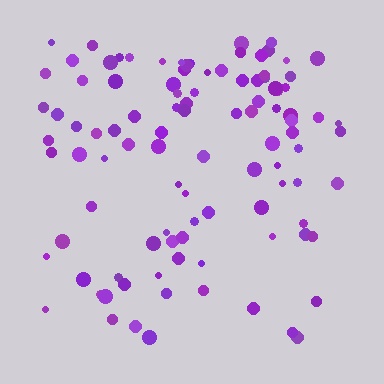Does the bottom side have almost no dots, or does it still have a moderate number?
Still a moderate number, just noticeably fewer than the top.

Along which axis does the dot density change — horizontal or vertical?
Vertical.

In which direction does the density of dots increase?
From bottom to top, with the top side densest.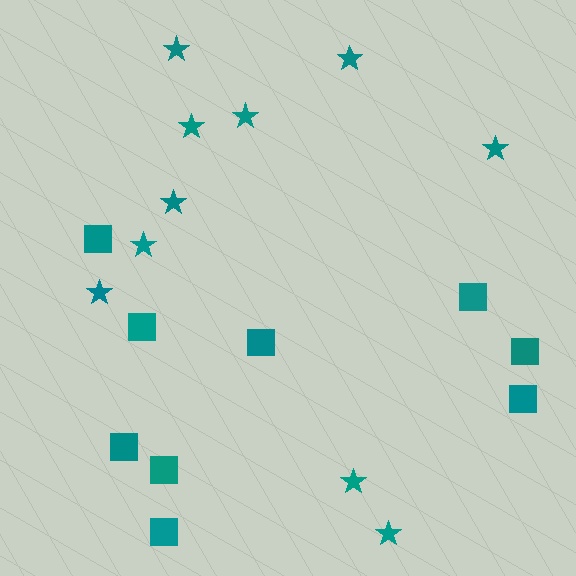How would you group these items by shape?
There are 2 groups: one group of squares (9) and one group of stars (10).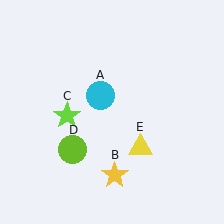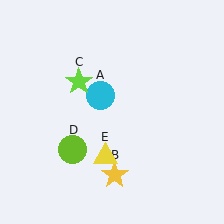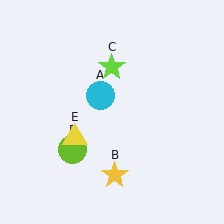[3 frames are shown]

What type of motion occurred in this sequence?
The lime star (object C), yellow triangle (object E) rotated clockwise around the center of the scene.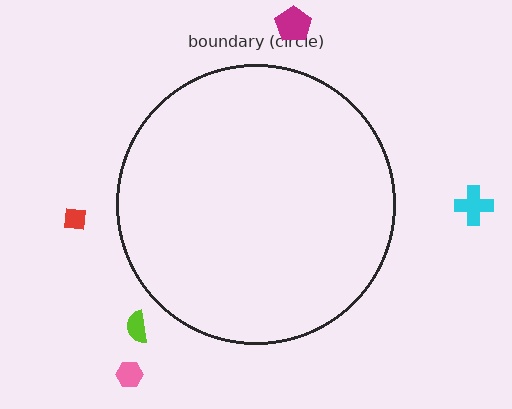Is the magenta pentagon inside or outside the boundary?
Outside.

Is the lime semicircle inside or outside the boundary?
Outside.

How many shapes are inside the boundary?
0 inside, 5 outside.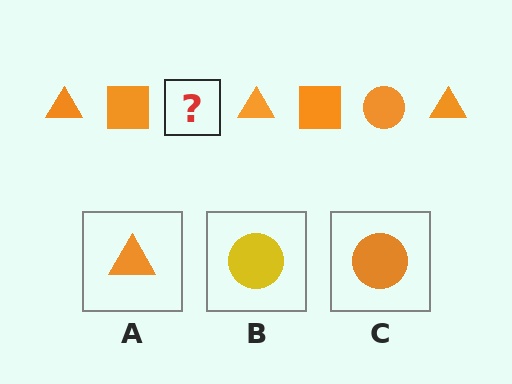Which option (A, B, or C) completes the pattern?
C.